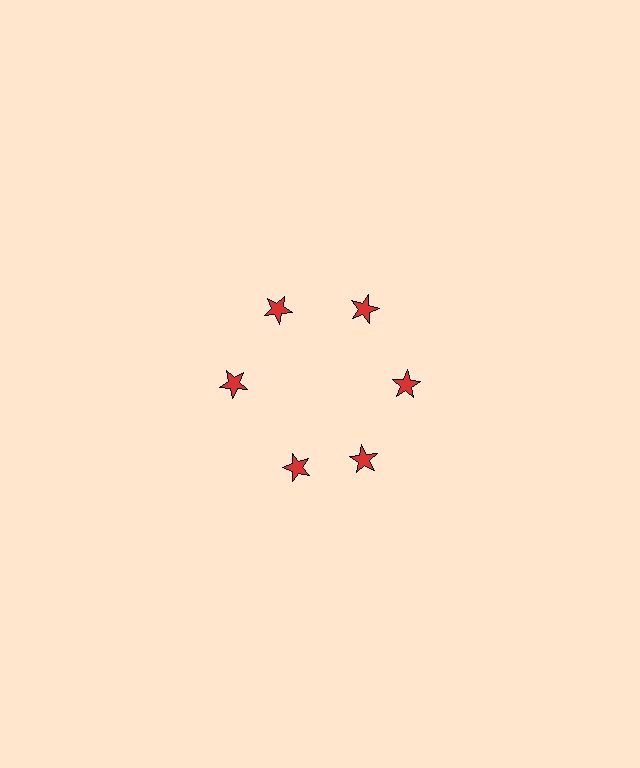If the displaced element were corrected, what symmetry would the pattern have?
It would have 6-fold rotational symmetry — the pattern would map onto itself every 60 degrees.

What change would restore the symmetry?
The symmetry would be restored by rotating it back into even spacing with its neighbors so that all 6 stars sit at equal angles and equal distance from the center.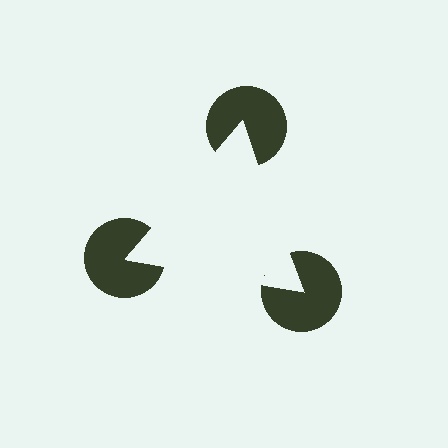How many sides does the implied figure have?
3 sides.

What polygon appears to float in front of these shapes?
An illusory triangle — its edges are inferred from the aligned wedge cuts in the pac-man discs, not physically drawn.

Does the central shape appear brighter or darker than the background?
It typically appears slightly brighter than the background, even though no actual brightness change is drawn.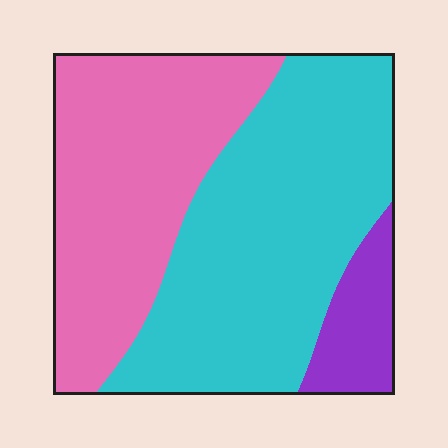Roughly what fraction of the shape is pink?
Pink covers 40% of the shape.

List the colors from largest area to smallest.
From largest to smallest: cyan, pink, purple.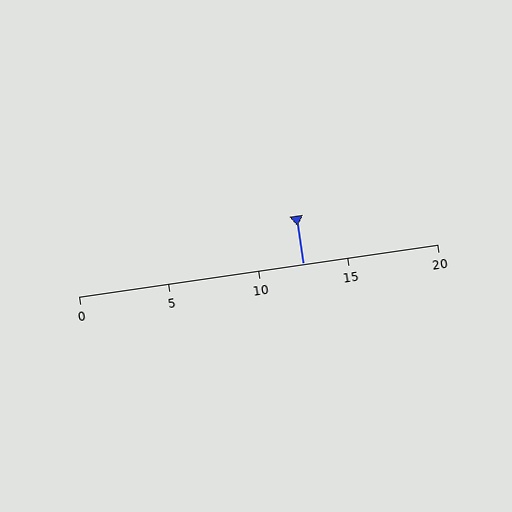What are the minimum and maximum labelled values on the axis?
The axis runs from 0 to 20.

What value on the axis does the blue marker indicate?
The marker indicates approximately 12.5.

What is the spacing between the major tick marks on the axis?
The major ticks are spaced 5 apart.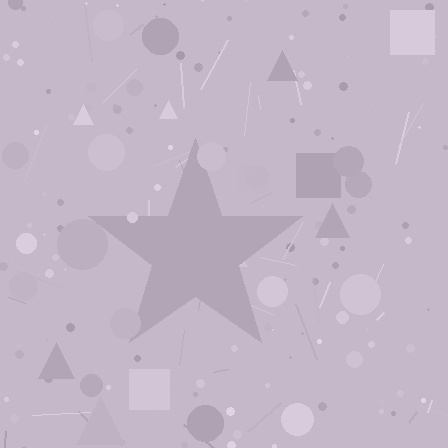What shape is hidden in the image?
A star is hidden in the image.